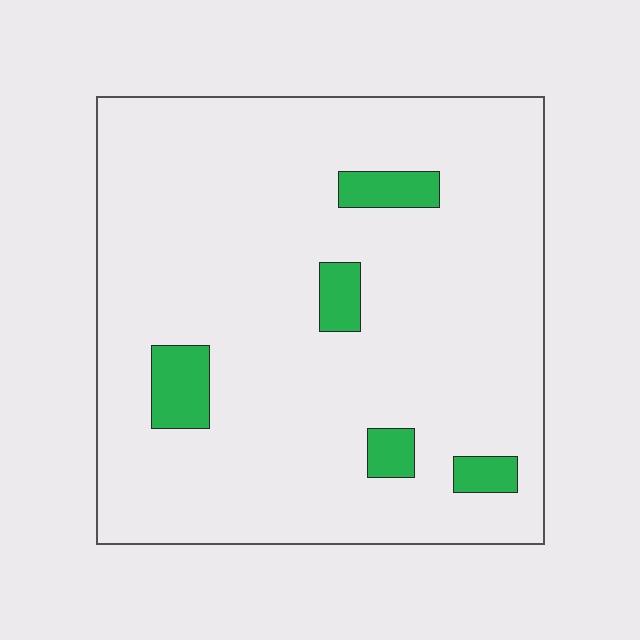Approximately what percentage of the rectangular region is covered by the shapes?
Approximately 10%.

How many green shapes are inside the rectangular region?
5.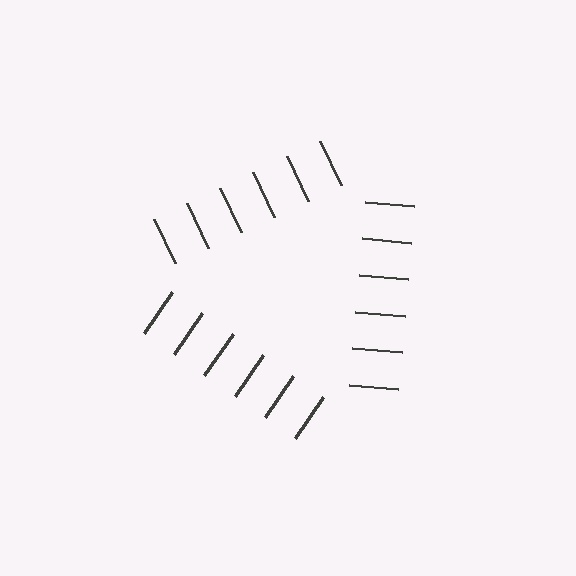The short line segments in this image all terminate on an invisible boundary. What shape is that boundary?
An illusory triangle — the line segments terminate on its edges but no continuous stroke is drawn.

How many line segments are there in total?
18 — 6 along each of the 3 edges.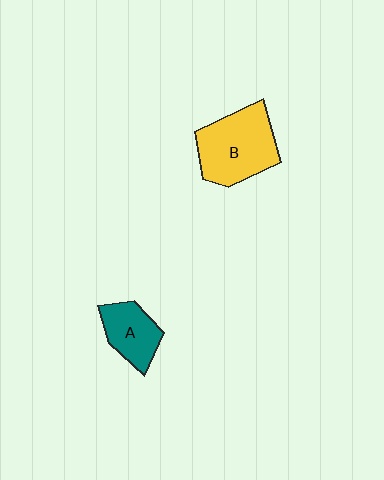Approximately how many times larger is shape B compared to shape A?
Approximately 1.7 times.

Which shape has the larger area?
Shape B (yellow).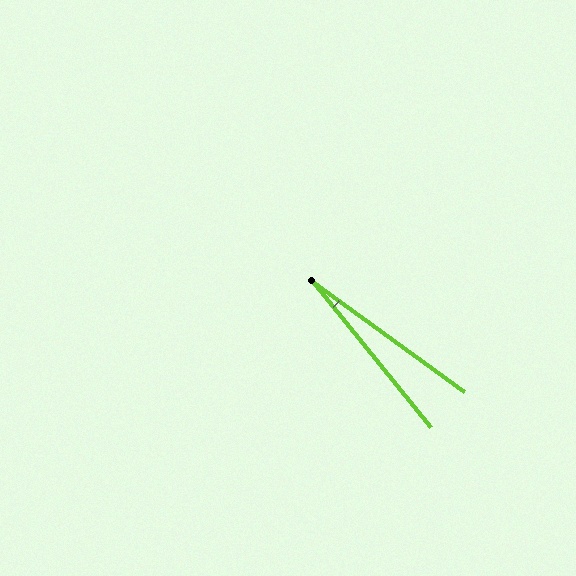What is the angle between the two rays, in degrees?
Approximately 15 degrees.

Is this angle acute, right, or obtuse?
It is acute.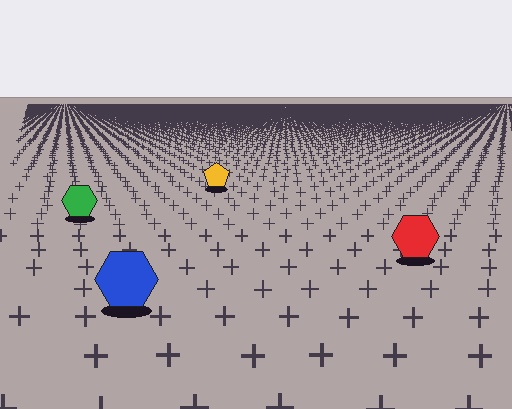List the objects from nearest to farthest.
From nearest to farthest: the blue hexagon, the red hexagon, the green hexagon, the yellow pentagon.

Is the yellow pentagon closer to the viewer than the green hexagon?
No. The green hexagon is closer — you can tell from the texture gradient: the ground texture is coarser near it.